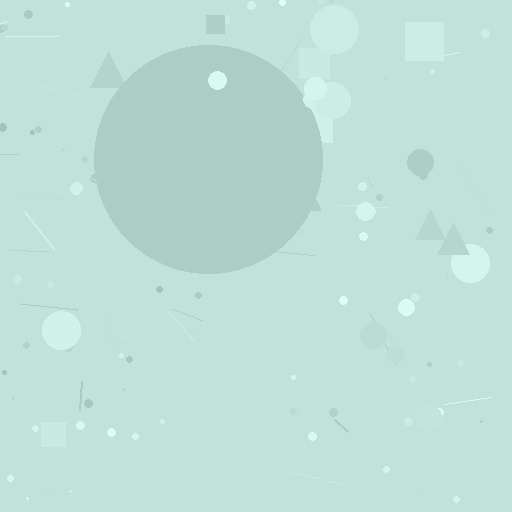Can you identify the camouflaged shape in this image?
The camouflaged shape is a circle.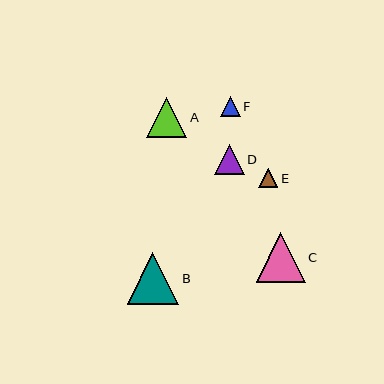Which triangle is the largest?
Triangle B is the largest with a size of approximately 52 pixels.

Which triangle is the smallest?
Triangle E is the smallest with a size of approximately 19 pixels.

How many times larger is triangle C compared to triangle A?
Triangle C is approximately 1.2 times the size of triangle A.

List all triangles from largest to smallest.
From largest to smallest: B, C, A, D, F, E.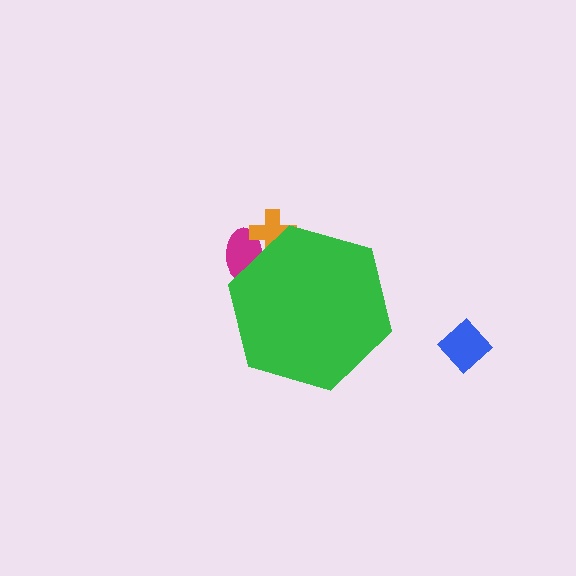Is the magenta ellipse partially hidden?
Yes, the magenta ellipse is partially hidden behind the green hexagon.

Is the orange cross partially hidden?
Yes, the orange cross is partially hidden behind the green hexagon.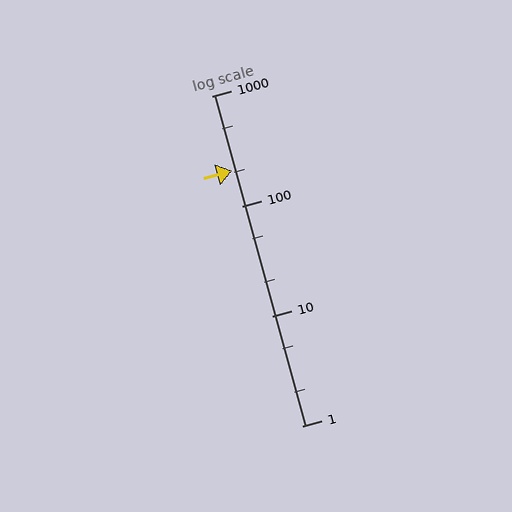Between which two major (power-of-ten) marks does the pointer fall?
The pointer is between 100 and 1000.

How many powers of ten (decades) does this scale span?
The scale spans 3 decades, from 1 to 1000.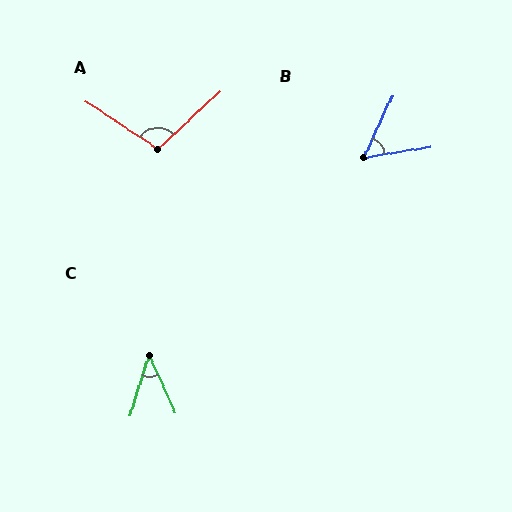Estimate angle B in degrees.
Approximately 56 degrees.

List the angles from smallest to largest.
C (42°), B (56°), A (104°).